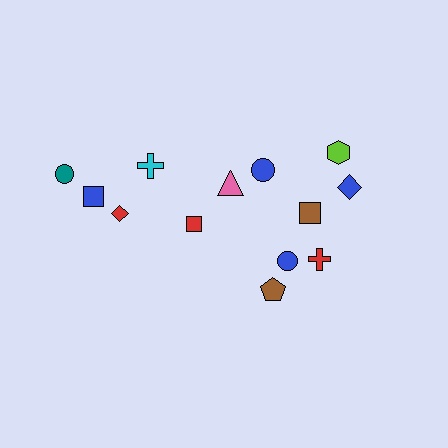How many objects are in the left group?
There are 5 objects.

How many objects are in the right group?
There are 8 objects.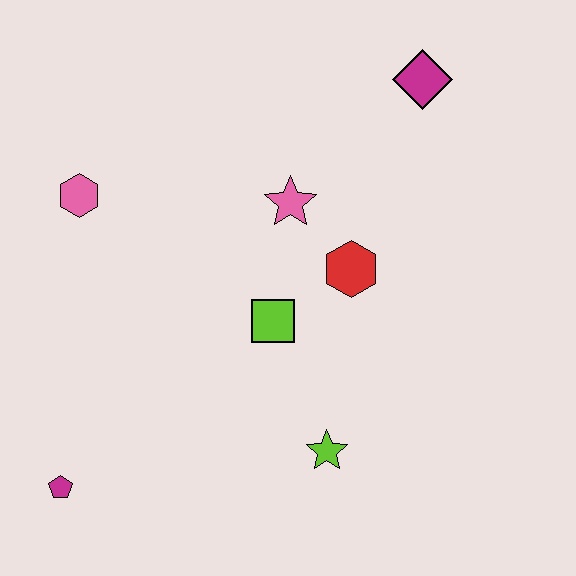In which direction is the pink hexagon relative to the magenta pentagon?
The pink hexagon is above the magenta pentagon.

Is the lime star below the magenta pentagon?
No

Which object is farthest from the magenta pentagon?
The magenta diamond is farthest from the magenta pentagon.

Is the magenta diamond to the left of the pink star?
No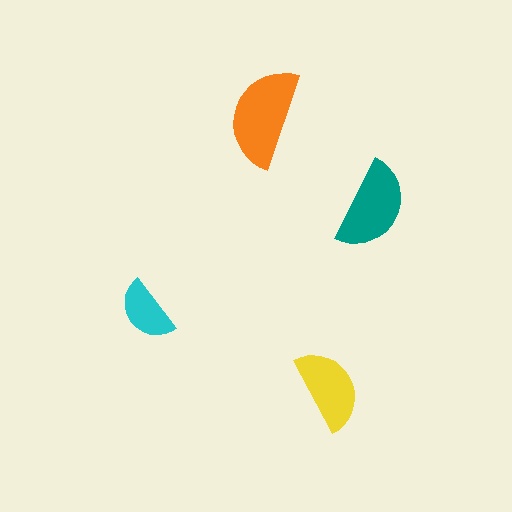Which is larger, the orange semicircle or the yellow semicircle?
The orange one.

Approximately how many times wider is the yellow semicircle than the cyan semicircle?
About 1.5 times wider.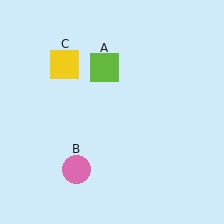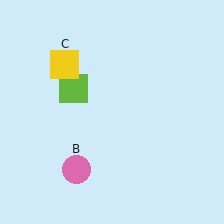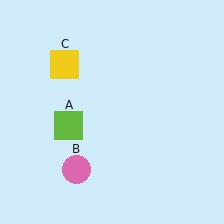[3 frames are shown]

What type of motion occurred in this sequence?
The lime square (object A) rotated counterclockwise around the center of the scene.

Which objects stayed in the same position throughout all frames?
Pink circle (object B) and yellow square (object C) remained stationary.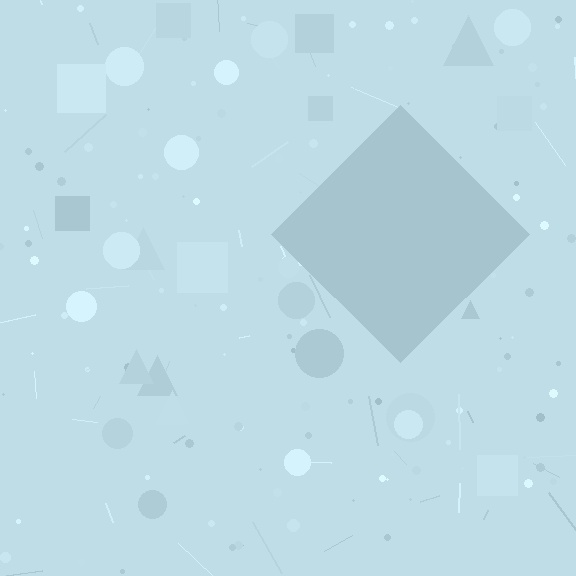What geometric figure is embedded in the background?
A diamond is embedded in the background.